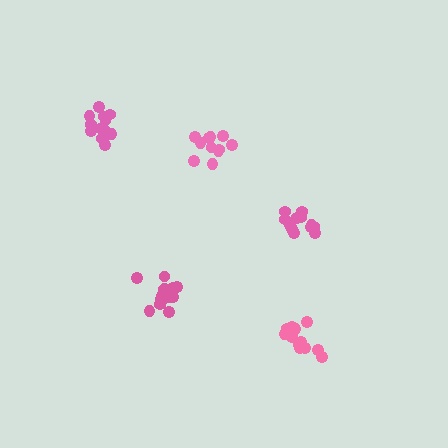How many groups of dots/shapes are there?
There are 5 groups.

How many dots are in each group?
Group 1: 13 dots, Group 2: 11 dots, Group 3: 14 dots, Group 4: 13 dots, Group 5: 14 dots (65 total).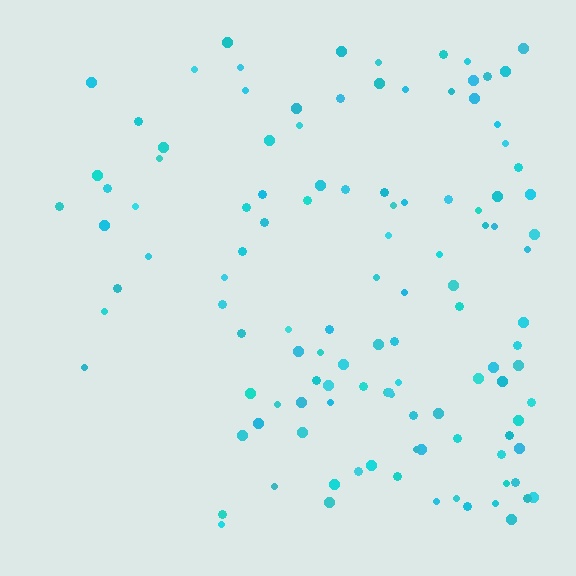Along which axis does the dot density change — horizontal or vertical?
Horizontal.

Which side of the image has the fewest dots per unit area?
The left.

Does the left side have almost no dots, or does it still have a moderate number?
Still a moderate number, just noticeably fewer than the right.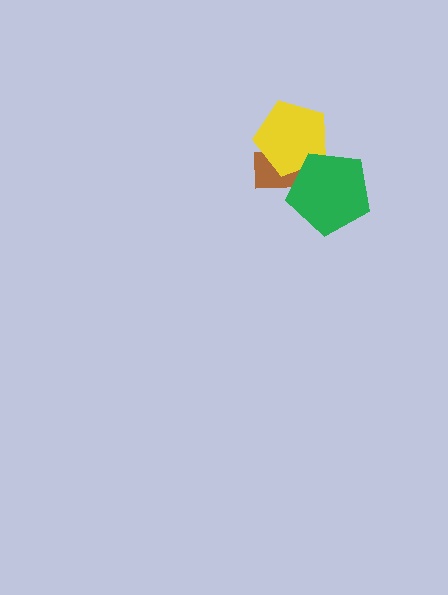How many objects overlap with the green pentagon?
2 objects overlap with the green pentagon.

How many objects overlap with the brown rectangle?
2 objects overlap with the brown rectangle.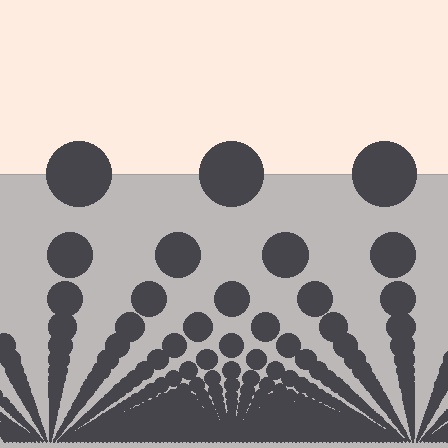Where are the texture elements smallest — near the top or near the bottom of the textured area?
Near the bottom.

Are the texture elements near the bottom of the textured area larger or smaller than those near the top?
Smaller. The gradient is inverted — elements near the bottom are smaller and denser.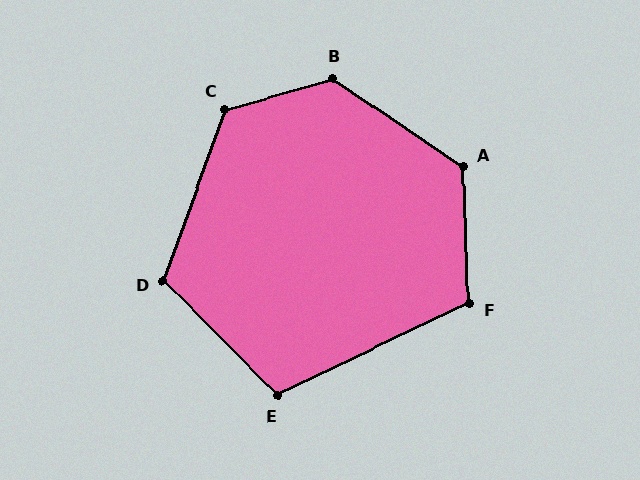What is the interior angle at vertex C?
Approximately 125 degrees (obtuse).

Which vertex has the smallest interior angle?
E, at approximately 109 degrees.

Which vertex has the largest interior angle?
B, at approximately 130 degrees.